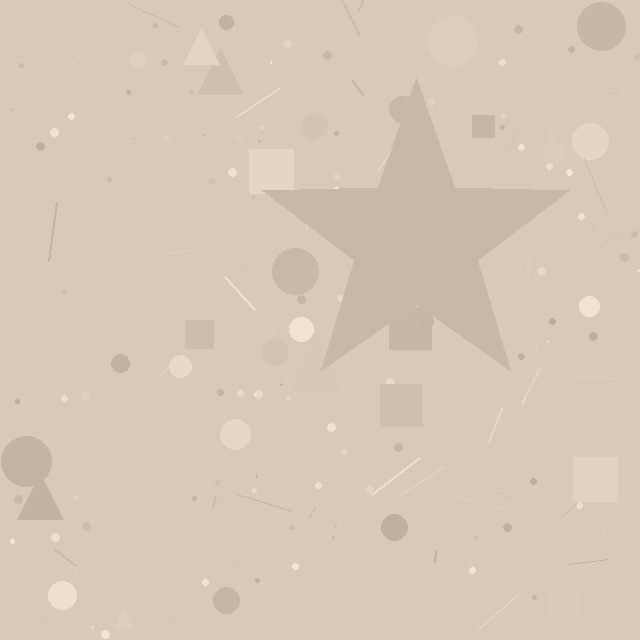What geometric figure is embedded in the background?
A star is embedded in the background.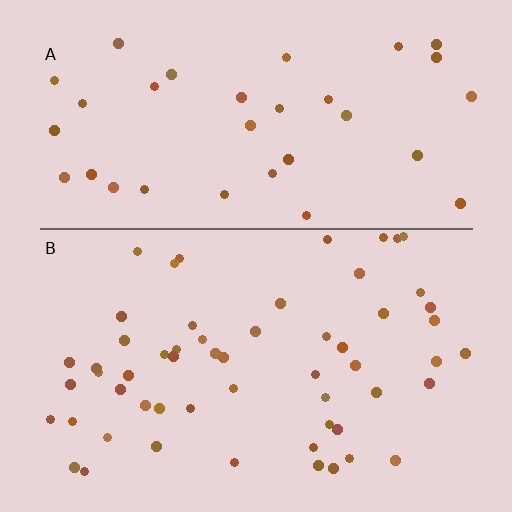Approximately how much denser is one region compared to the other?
Approximately 1.7× — region B over region A.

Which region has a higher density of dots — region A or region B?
B (the bottom).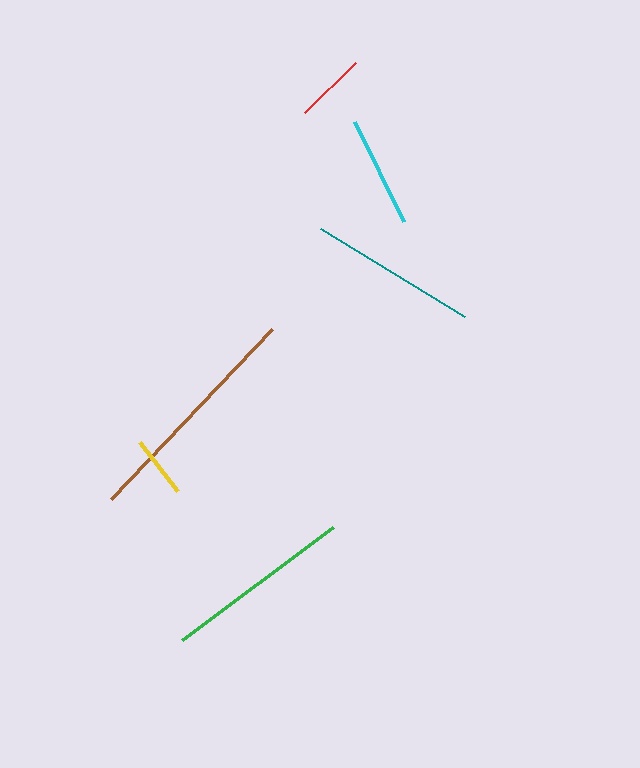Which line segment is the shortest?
The yellow line is the shortest at approximately 62 pixels.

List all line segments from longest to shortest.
From longest to shortest: brown, green, teal, cyan, red, yellow.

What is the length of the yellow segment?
The yellow segment is approximately 62 pixels long.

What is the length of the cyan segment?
The cyan segment is approximately 111 pixels long.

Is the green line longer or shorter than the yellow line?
The green line is longer than the yellow line.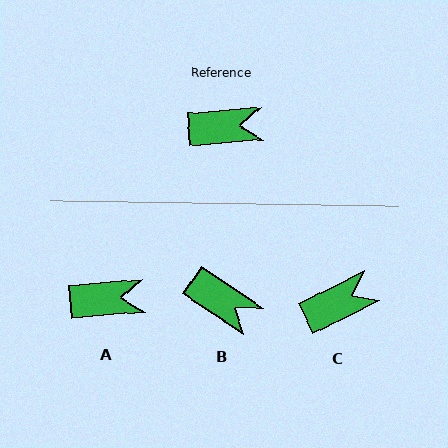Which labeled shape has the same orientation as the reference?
A.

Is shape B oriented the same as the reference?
No, it is off by about 39 degrees.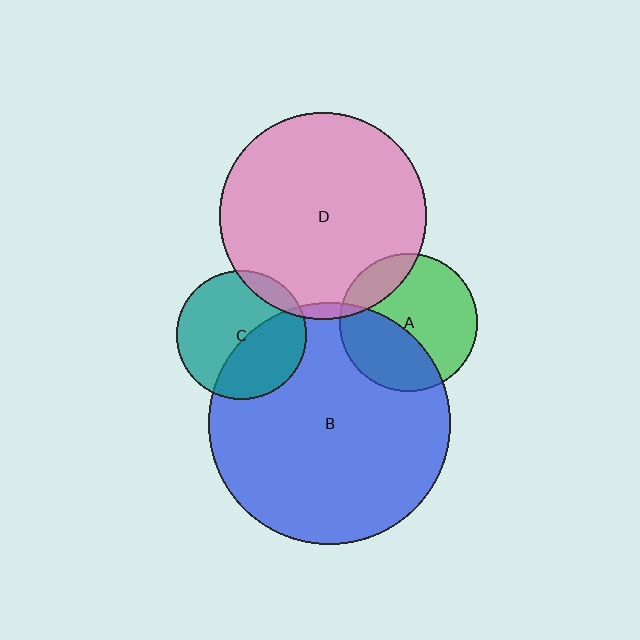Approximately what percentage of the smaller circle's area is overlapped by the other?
Approximately 10%.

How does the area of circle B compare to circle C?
Approximately 3.5 times.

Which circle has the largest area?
Circle B (blue).